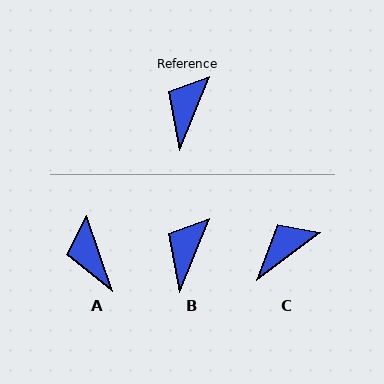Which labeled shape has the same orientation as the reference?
B.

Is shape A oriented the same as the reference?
No, it is off by about 41 degrees.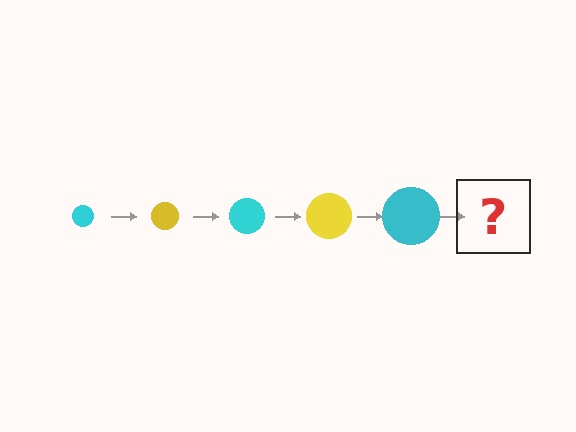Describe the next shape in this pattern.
It should be a yellow circle, larger than the previous one.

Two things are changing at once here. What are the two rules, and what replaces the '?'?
The two rules are that the circle grows larger each step and the color cycles through cyan and yellow. The '?' should be a yellow circle, larger than the previous one.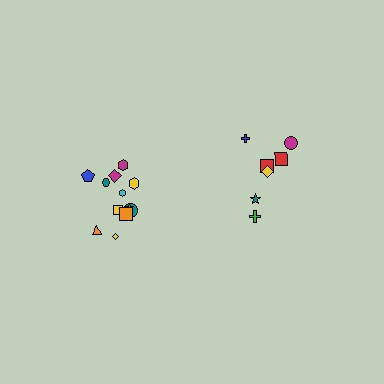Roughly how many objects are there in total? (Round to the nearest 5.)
Roughly 20 objects in total.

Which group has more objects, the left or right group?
The left group.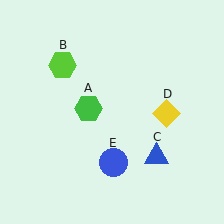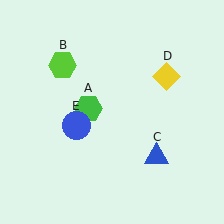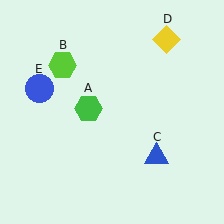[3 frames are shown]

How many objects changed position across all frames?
2 objects changed position: yellow diamond (object D), blue circle (object E).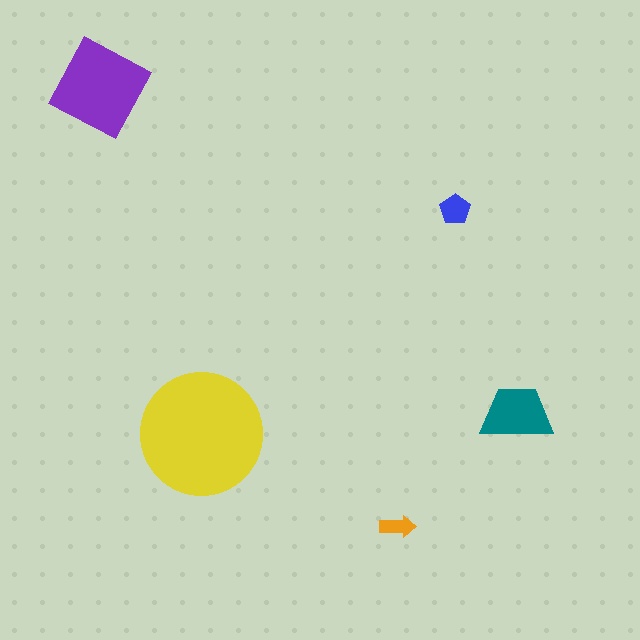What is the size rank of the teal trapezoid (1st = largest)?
3rd.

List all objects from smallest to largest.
The orange arrow, the blue pentagon, the teal trapezoid, the purple diamond, the yellow circle.